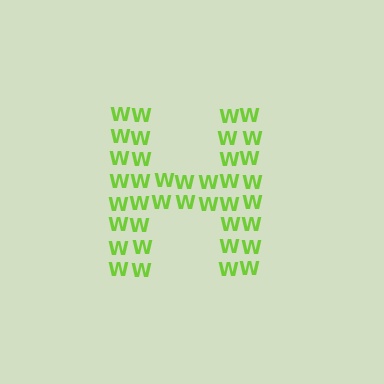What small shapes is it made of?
It is made of small letter W's.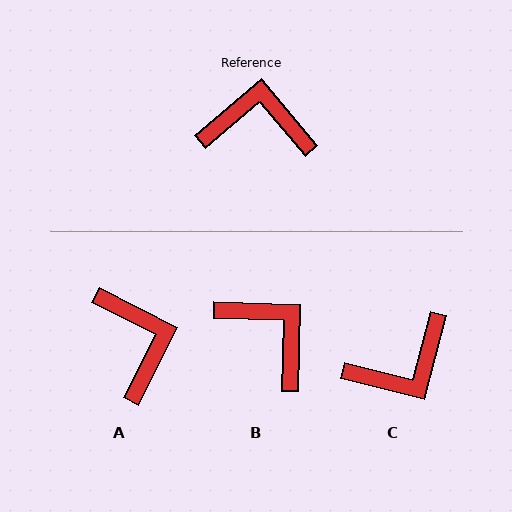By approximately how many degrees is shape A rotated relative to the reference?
Approximately 67 degrees clockwise.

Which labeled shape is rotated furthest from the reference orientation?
C, about 145 degrees away.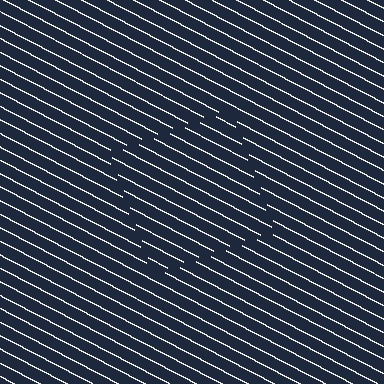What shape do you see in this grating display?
An illusory square. The interior of the shape contains the same grating, shifted by half a period — the contour is defined by the phase discontinuity where line-ends from the inner and outer gratings abut.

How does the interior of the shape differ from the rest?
The interior of the shape contains the same grating, shifted by half a period — the contour is defined by the phase discontinuity where line-ends from the inner and outer gratings abut.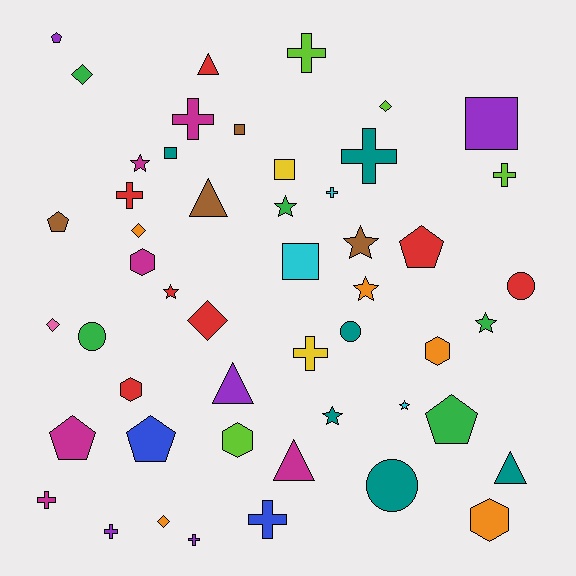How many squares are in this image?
There are 5 squares.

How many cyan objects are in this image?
There are 3 cyan objects.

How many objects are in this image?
There are 50 objects.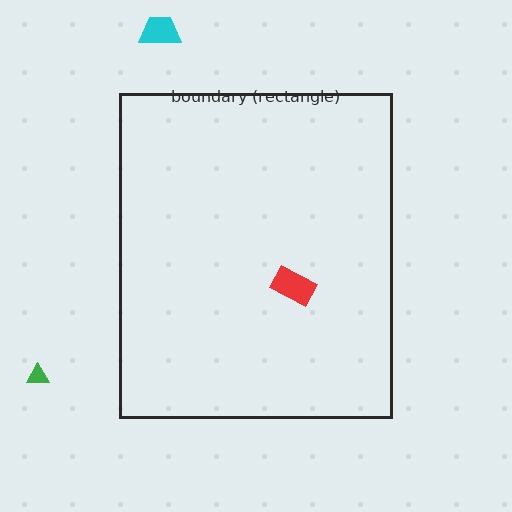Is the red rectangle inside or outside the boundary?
Inside.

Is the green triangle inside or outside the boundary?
Outside.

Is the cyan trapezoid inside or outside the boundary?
Outside.